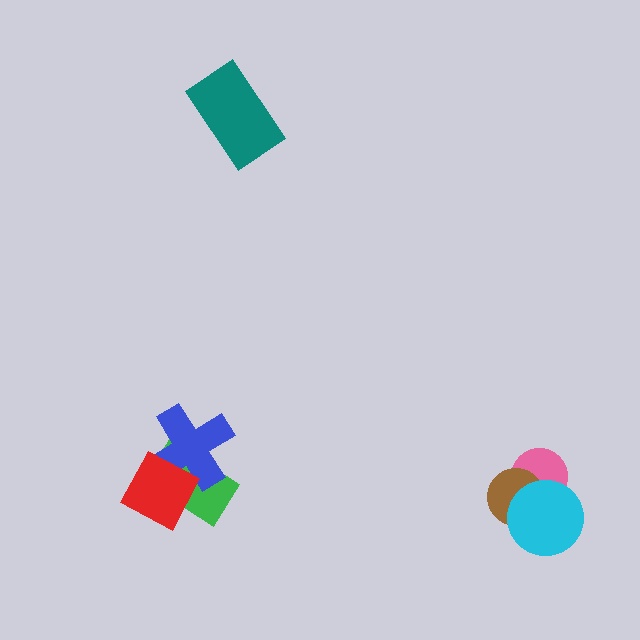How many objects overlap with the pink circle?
2 objects overlap with the pink circle.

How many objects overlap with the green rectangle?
2 objects overlap with the green rectangle.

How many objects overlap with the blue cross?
2 objects overlap with the blue cross.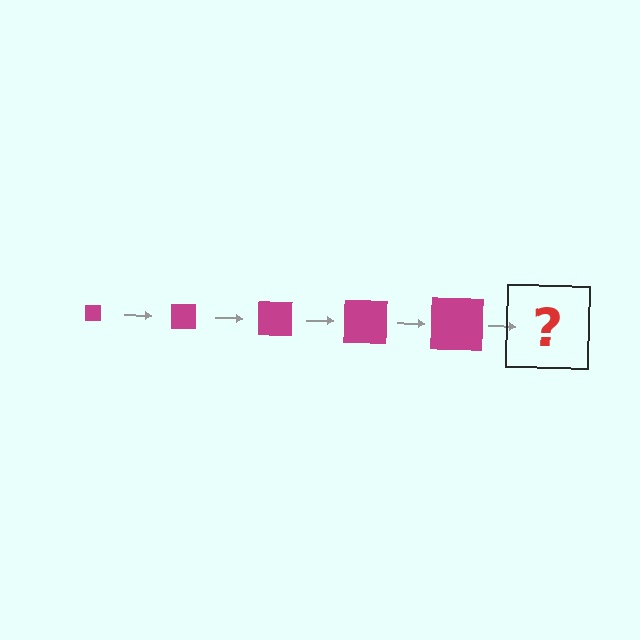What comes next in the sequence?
The next element should be a magenta square, larger than the previous one.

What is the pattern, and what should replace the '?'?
The pattern is that the square gets progressively larger each step. The '?' should be a magenta square, larger than the previous one.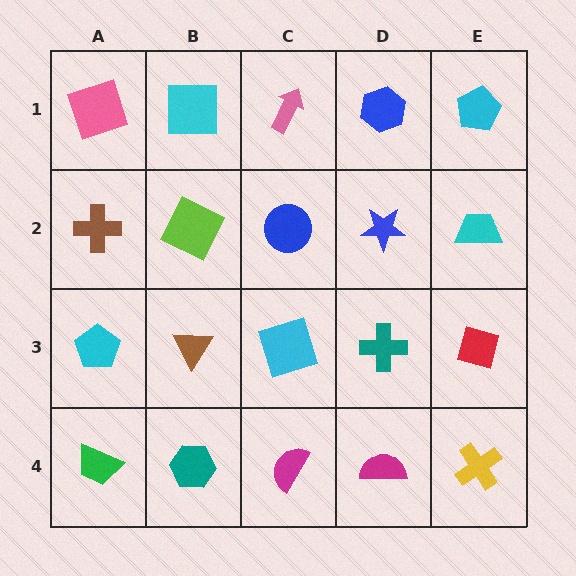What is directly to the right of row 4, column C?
A magenta semicircle.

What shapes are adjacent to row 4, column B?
A brown triangle (row 3, column B), a green trapezoid (row 4, column A), a magenta semicircle (row 4, column C).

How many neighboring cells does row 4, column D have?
3.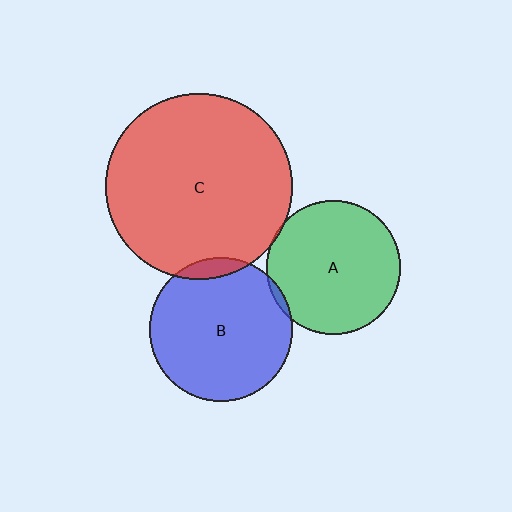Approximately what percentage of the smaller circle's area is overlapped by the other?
Approximately 5%.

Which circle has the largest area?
Circle C (red).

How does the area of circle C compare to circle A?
Approximately 1.9 times.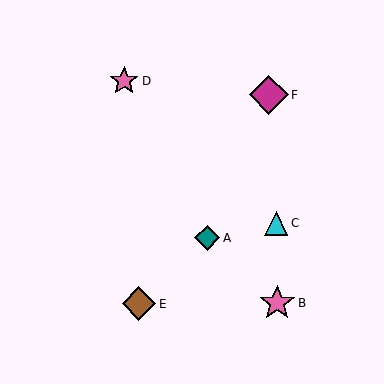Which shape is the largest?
The magenta diamond (labeled F) is the largest.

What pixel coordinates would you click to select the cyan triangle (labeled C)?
Click at (276, 223) to select the cyan triangle C.